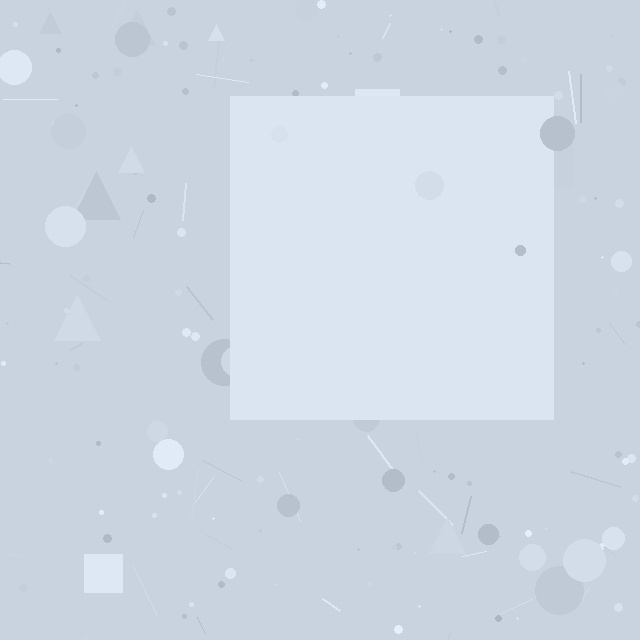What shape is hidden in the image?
A square is hidden in the image.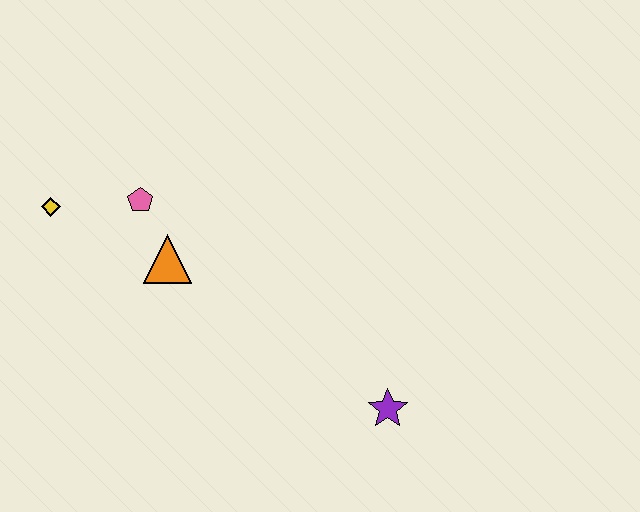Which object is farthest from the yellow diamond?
The purple star is farthest from the yellow diamond.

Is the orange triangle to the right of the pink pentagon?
Yes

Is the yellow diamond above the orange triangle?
Yes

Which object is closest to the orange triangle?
The pink pentagon is closest to the orange triangle.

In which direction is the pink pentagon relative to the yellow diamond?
The pink pentagon is to the right of the yellow diamond.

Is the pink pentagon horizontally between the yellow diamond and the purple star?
Yes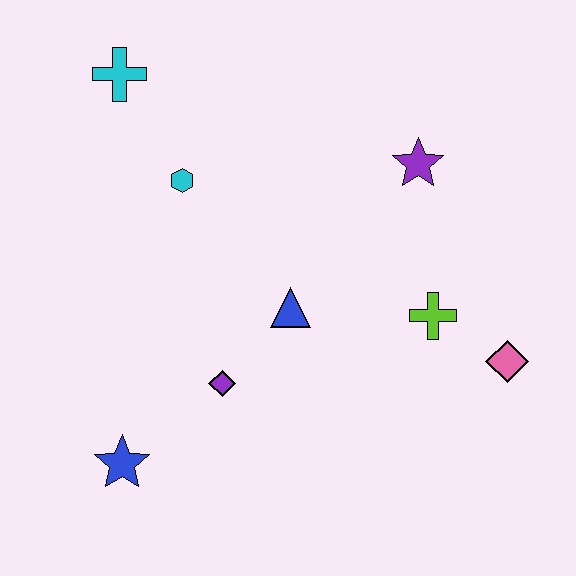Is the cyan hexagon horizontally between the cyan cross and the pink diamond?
Yes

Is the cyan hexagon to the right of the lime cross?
No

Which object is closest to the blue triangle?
The purple diamond is closest to the blue triangle.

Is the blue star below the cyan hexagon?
Yes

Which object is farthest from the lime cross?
The cyan cross is farthest from the lime cross.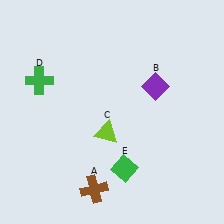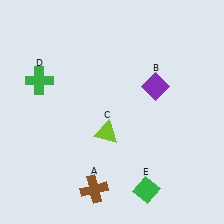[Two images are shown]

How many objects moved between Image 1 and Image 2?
1 object moved between the two images.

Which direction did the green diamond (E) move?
The green diamond (E) moved right.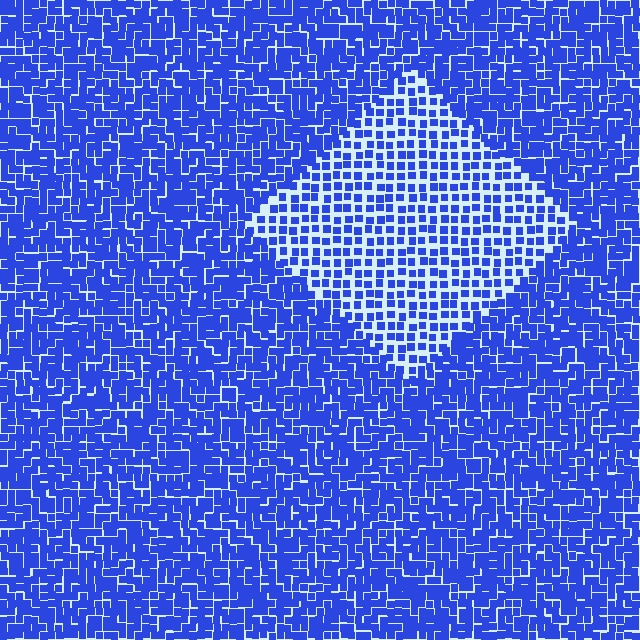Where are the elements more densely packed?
The elements are more densely packed outside the diamond boundary.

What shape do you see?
I see a diamond.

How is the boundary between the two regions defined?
The boundary is defined by a change in element density (approximately 1.8x ratio). All elements are the same color, size, and shape.